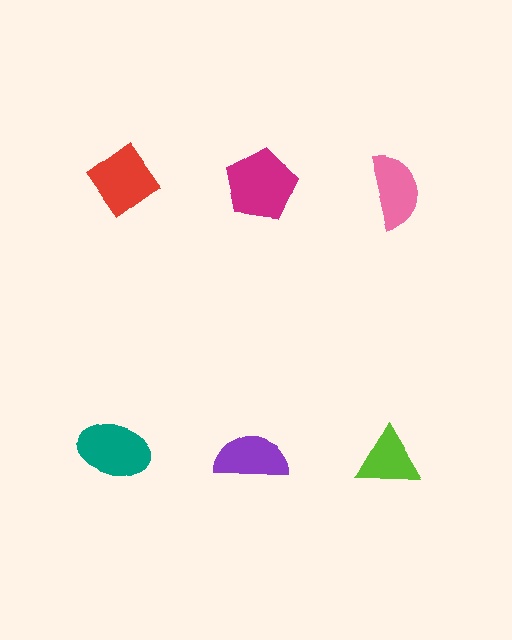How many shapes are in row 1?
3 shapes.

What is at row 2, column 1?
A teal ellipse.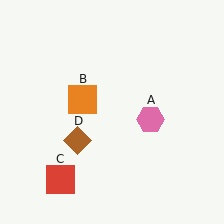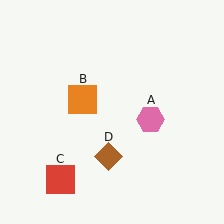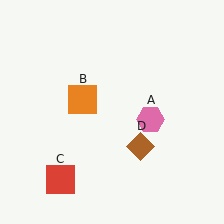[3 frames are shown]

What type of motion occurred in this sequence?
The brown diamond (object D) rotated counterclockwise around the center of the scene.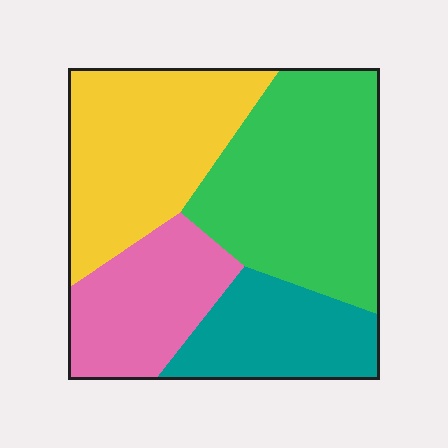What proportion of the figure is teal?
Teal covers 18% of the figure.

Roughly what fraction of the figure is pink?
Pink covers around 20% of the figure.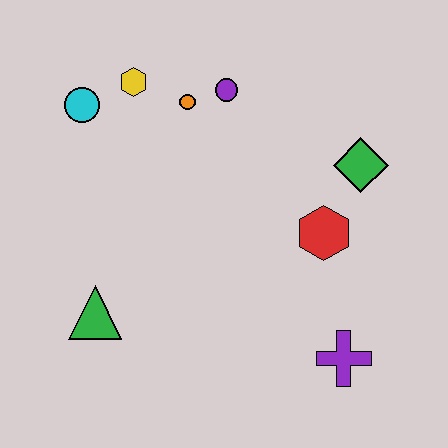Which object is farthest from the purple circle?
The purple cross is farthest from the purple circle.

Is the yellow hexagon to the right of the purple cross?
No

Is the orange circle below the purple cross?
No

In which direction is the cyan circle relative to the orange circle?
The cyan circle is to the left of the orange circle.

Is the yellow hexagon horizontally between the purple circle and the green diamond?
No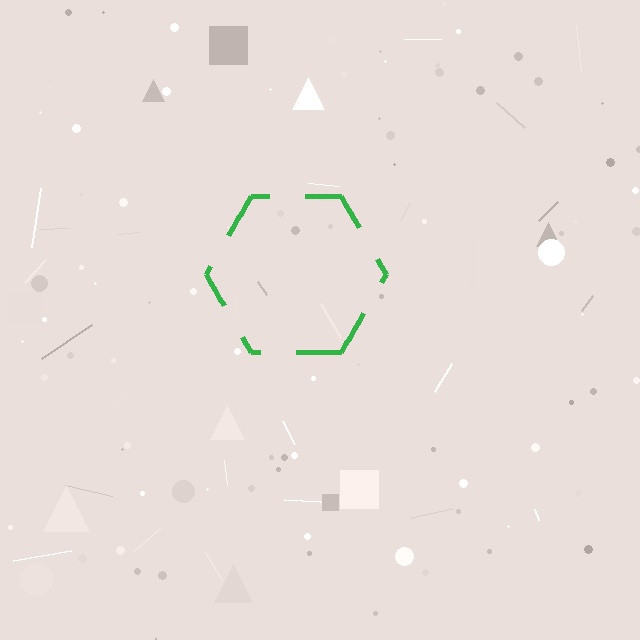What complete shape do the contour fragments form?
The contour fragments form a hexagon.